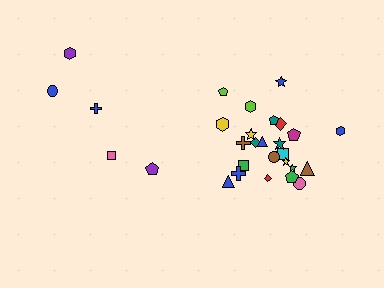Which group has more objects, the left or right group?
The right group.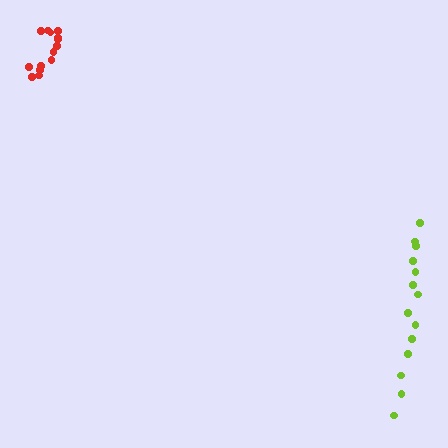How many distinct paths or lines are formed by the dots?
There are 2 distinct paths.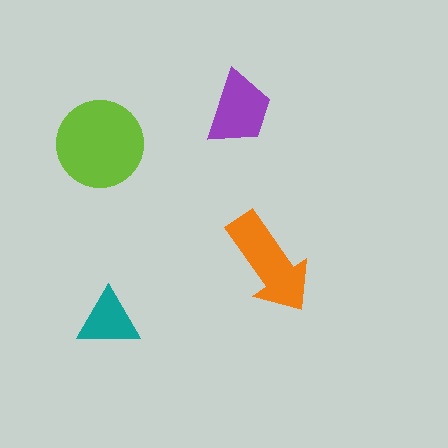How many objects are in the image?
There are 4 objects in the image.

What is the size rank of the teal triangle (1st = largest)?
4th.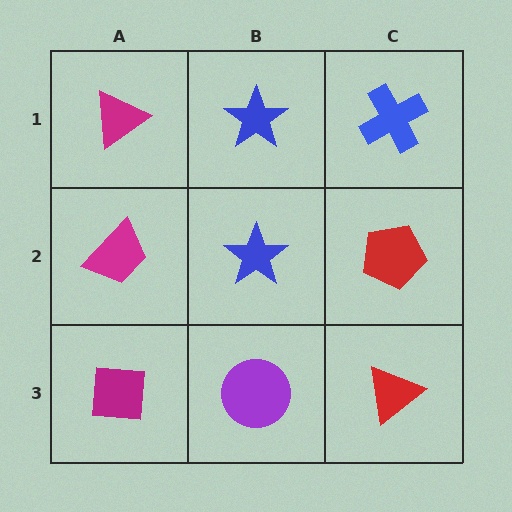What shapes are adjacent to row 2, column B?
A blue star (row 1, column B), a purple circle (row 3, column B), a magenta trapezoid (row 2, column A), a red pentagon (row 2, column C).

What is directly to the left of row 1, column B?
A magenta triangle.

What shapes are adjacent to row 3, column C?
A red pentagon (row 2, column C), a purple circle (row 3, column B).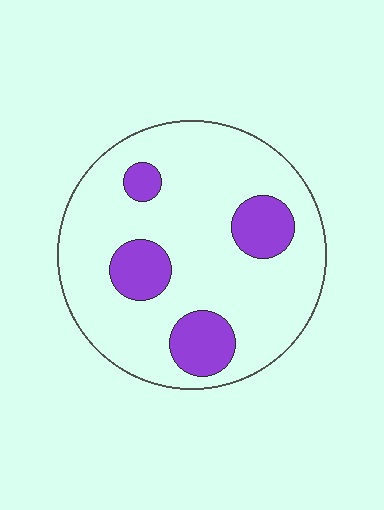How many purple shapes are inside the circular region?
4.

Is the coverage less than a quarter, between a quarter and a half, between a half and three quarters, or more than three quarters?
Less than a quarter.